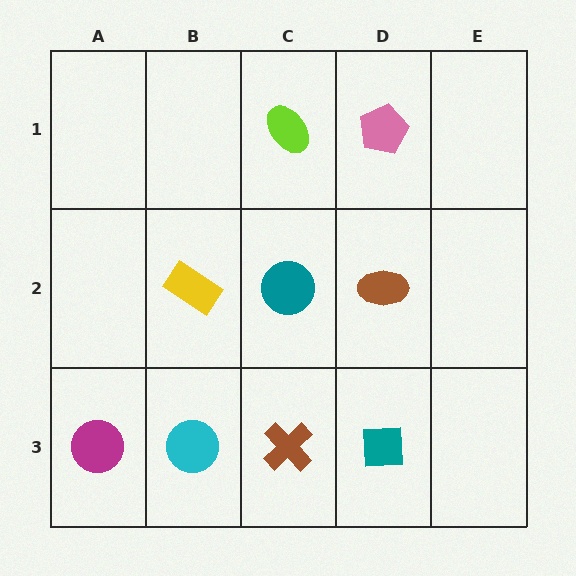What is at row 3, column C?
A brown cross.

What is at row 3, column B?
A cyan circle.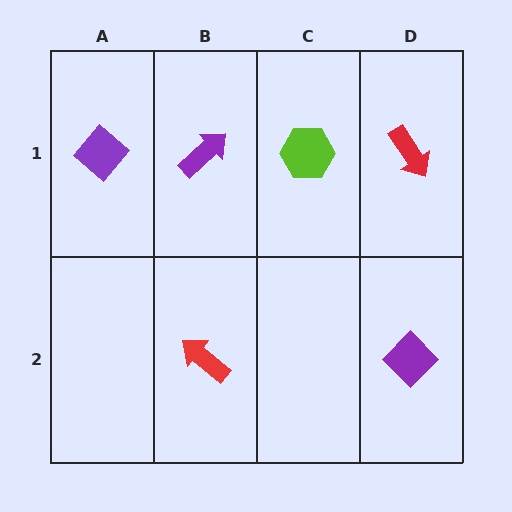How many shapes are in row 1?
4 shapes.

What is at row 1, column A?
A purple diamond.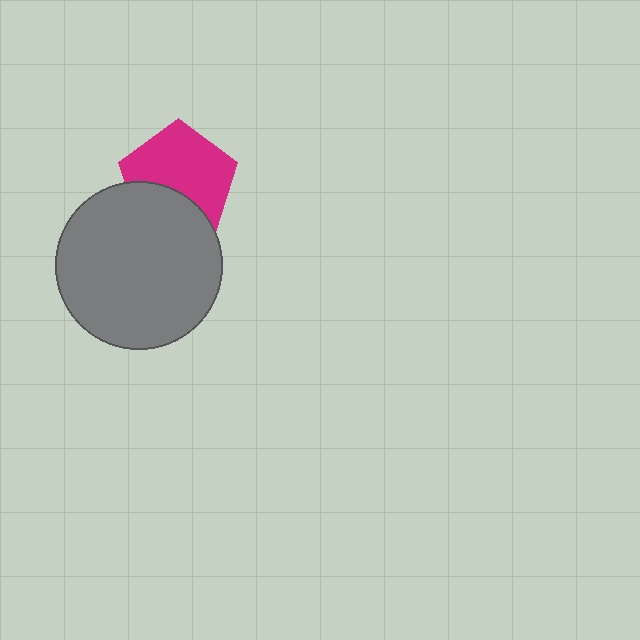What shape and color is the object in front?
The object in front is a gray circle.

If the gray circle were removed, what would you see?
You would see the complete magenta pentagon.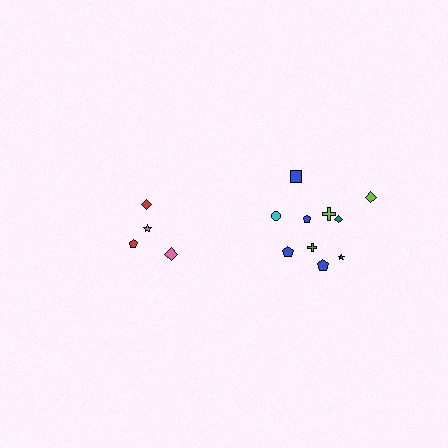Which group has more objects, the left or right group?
The right group.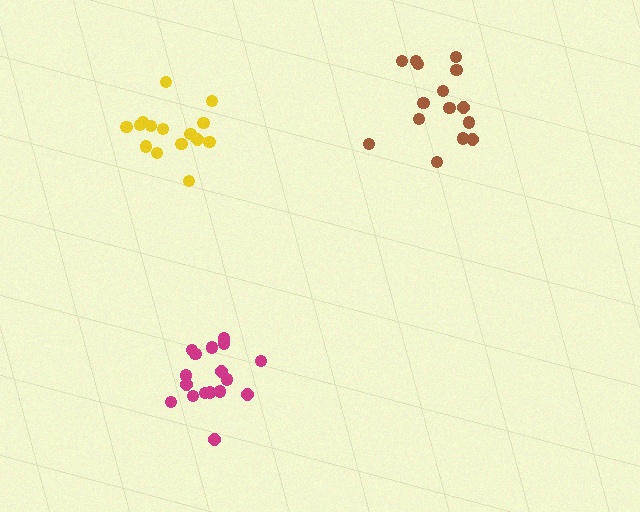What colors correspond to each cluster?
The clusters are colored: magenta, brown, yellow.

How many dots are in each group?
Group 1: 17 dots, Group 2: 15 dots, Group 3: 15 dots (47 total).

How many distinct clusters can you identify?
There are 3 distinct clusters.